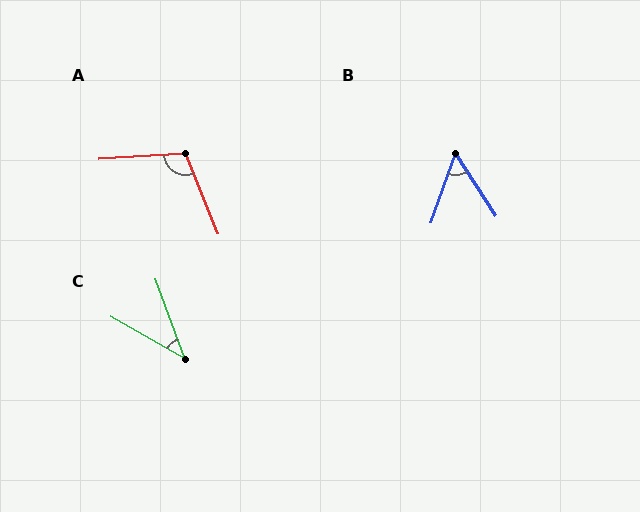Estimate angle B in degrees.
Approximately 53 degrees.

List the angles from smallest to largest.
C (41°), B (53°), A (108°).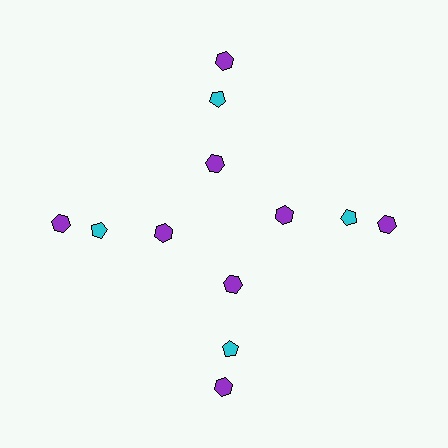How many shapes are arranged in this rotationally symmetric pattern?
There are 12 shapes, arranged in 4 groups of 3.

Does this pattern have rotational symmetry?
Yes, this pattern has 4-fold rotational symmetry. It looks the same after rotating 90 degrees around the center.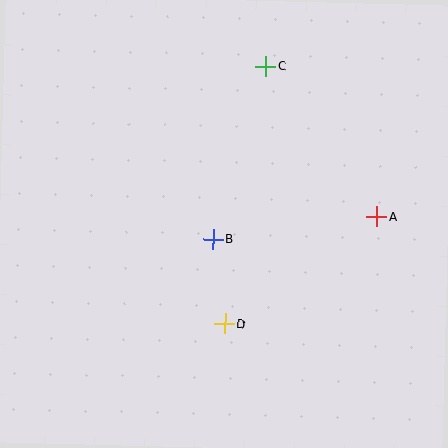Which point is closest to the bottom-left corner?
Point D is closest to the bottom-left corner.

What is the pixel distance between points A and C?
The distance between A and C is 187 pixels.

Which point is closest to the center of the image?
Point B at (213, 239) is closest to the center.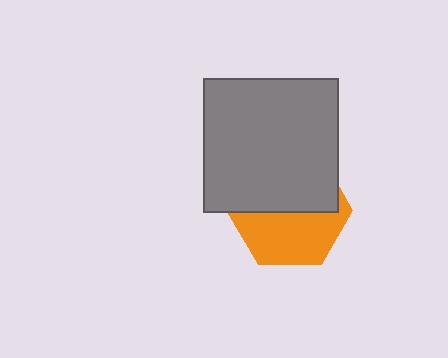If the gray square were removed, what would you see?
You would see the complete orange hexagon.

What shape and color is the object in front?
The object in front is a gray square.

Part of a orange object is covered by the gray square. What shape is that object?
It is a hexagon.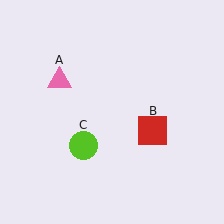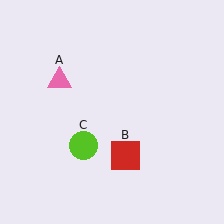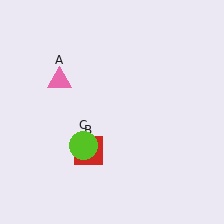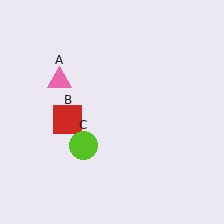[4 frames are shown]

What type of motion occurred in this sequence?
The red square (object B) rotated clockwise around the center of the scene.